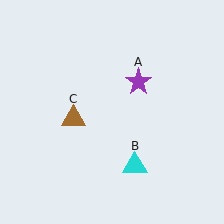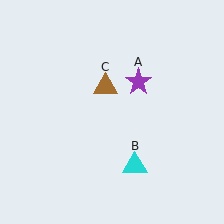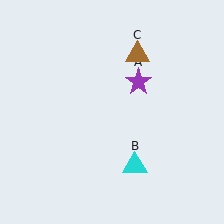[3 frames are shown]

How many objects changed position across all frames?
1 object changed position: brown triangle (object C).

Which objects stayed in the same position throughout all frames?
Purple star (object A) and cyan triangle (object B) remained stationary.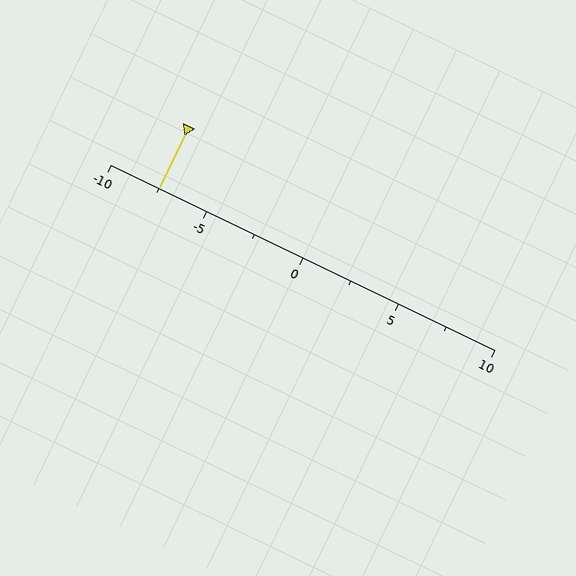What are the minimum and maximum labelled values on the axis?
The axis runs from -10 to 10.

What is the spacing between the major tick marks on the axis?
The major ticks are spaced 5 apart.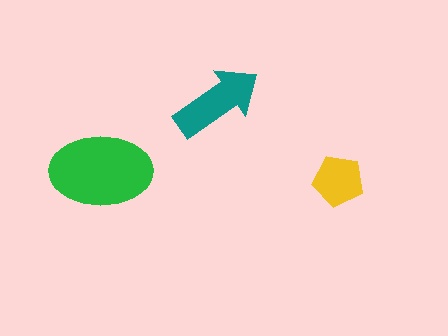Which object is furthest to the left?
The green ellipse is leftmost.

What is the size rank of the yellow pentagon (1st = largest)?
3rd.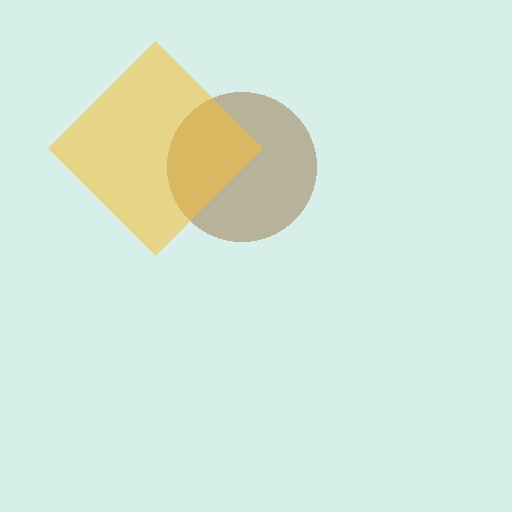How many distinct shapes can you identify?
There are 2 distinct shapes: a brown circle, a yellow diamond.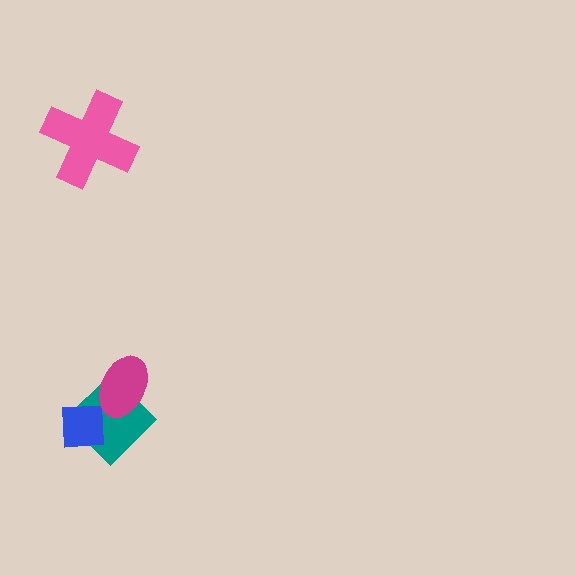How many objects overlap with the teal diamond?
2 objects overlap with the teal diamond.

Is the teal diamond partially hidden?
Yes, it is partially covered by another shape.